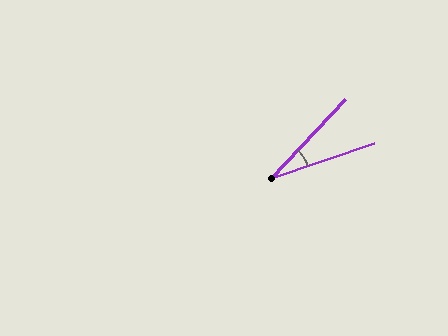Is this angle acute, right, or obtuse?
It is acute.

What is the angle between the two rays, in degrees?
Approximately 28 degrees.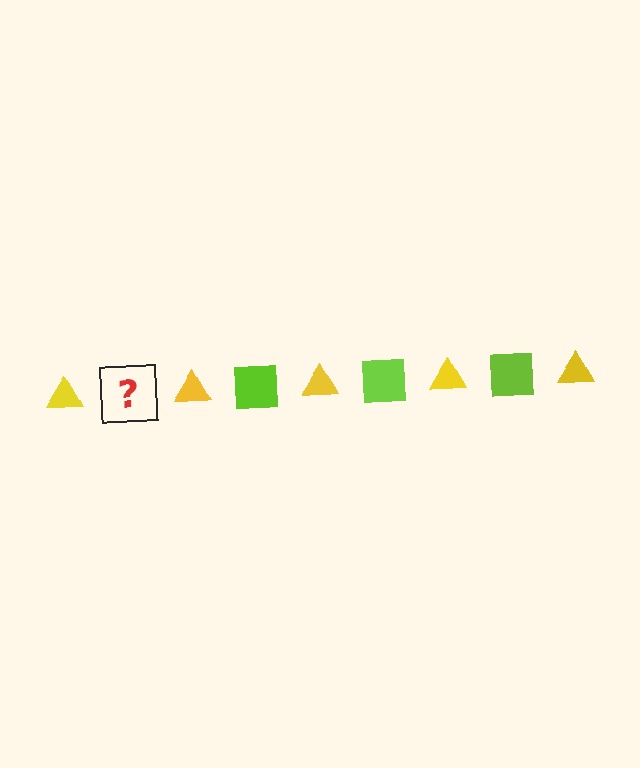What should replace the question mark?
The question mark should be replaced with a lime square.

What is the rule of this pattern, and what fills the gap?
The rule is that the pattern alternates between yellow triangle and lime square. The gap should be filled with a lime square.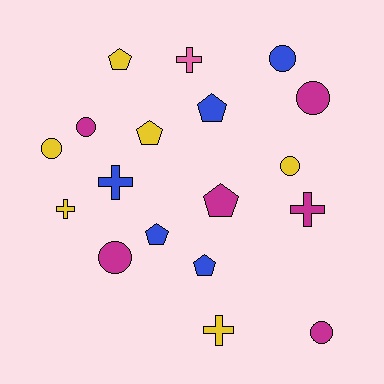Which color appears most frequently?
Yellow, with 6 objects.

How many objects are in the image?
There are 18 objects.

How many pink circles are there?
There are no pink circles.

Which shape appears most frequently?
Circle, with 7 objects.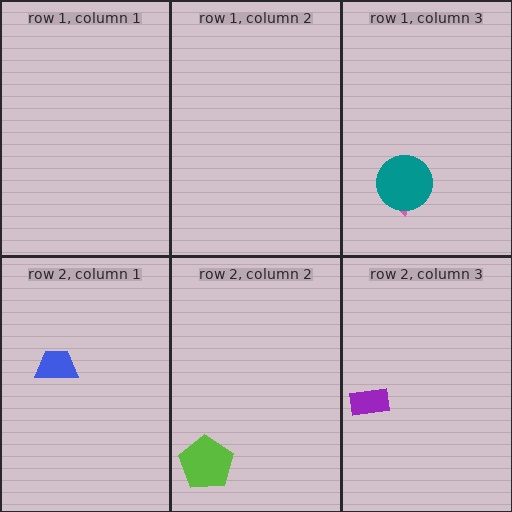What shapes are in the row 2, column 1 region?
The blue trapezoid.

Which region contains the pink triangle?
The row 1, column 3 region.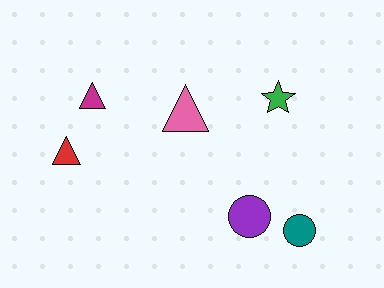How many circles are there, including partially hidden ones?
There are 2 circles.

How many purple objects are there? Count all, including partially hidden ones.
There is 1 purple object.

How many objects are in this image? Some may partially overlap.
There are 6 objects.